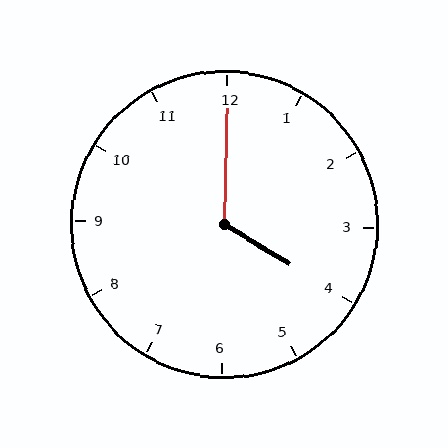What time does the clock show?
4:00.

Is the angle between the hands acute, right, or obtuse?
It is obtuse.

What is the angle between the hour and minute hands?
Approximately 120 degrees.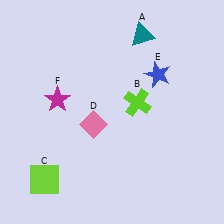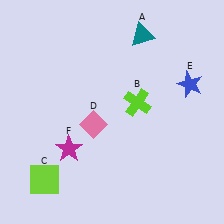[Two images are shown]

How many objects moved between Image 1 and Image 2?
2 objects moved between the two images.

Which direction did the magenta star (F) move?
The magenta star (F) moved down.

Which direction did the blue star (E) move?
The blue star (E) moved right.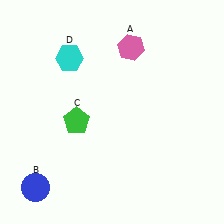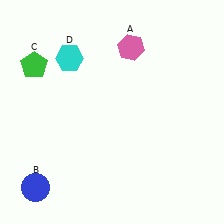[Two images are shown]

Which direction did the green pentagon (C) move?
The green pentagon (C) moved up.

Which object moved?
The green pentagon (C) moved up.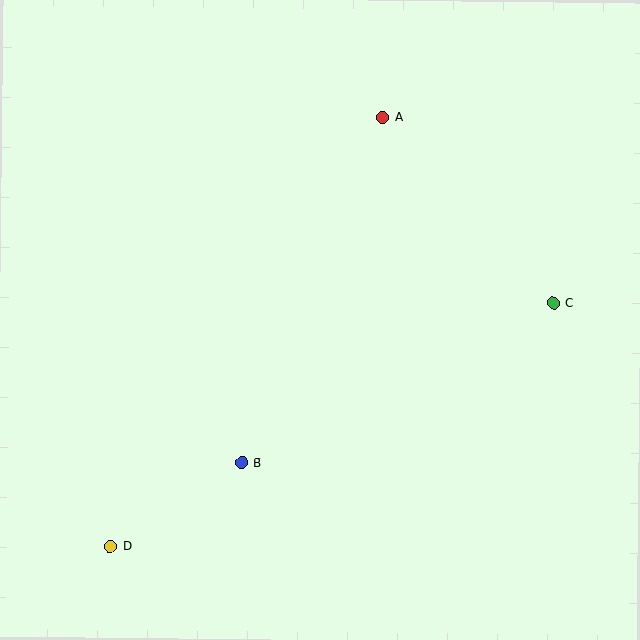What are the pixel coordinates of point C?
Point C is at (553, 303).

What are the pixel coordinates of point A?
Point A is at (383, 117).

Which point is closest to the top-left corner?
Point A is closest to the top-left corner.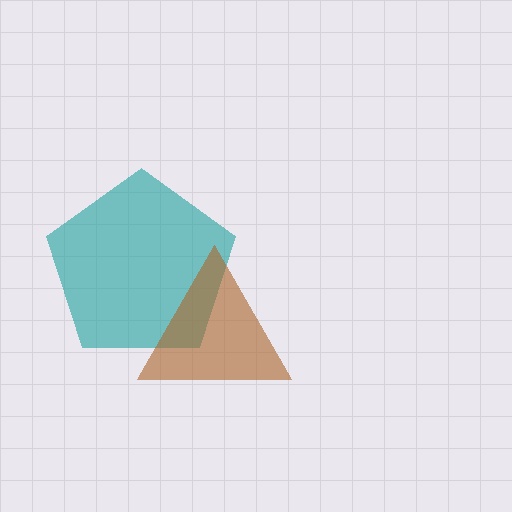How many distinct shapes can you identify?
There are 2 distinct shapes: a teal pentagon, a brown triangle.